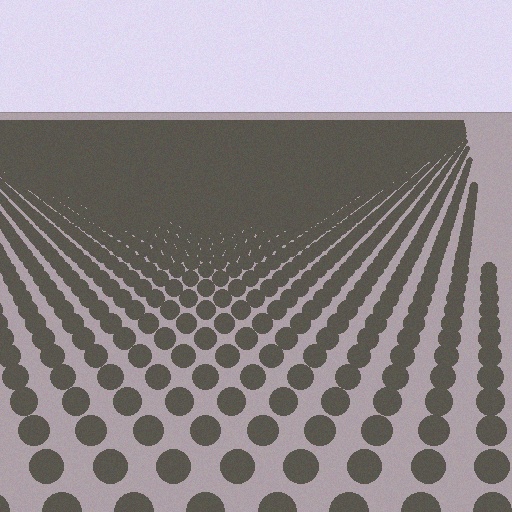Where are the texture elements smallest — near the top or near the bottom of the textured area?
Near the top.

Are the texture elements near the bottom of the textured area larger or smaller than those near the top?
Larger. Near the bottom, elements are closer to the viewer and appear at a bigger on-screen size.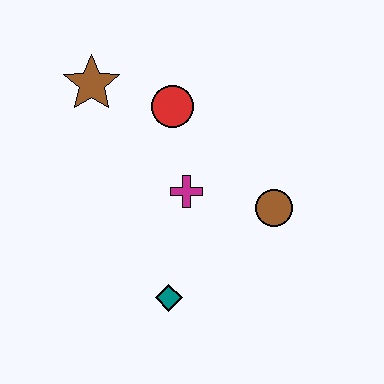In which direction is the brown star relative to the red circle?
The brown star is to the left of the red circle.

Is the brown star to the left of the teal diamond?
Yes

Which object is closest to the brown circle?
The magenta cross is closest to the brown circle.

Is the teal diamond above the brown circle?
No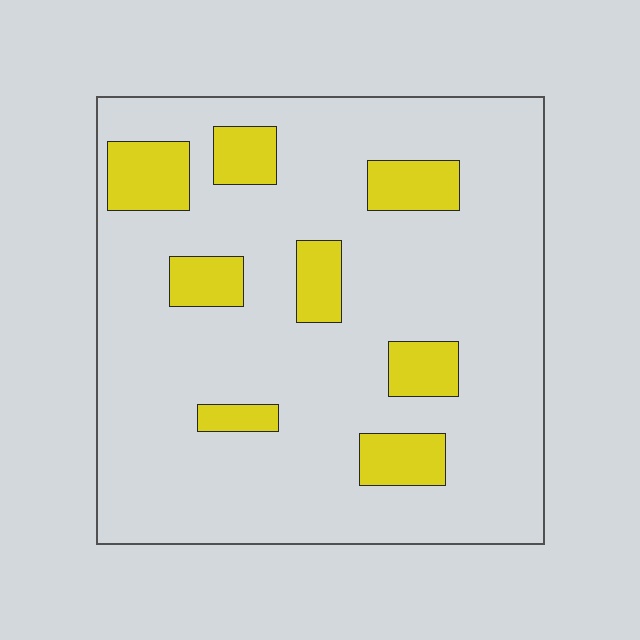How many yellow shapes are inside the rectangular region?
8.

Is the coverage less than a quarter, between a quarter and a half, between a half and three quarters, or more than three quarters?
Less than a quarter.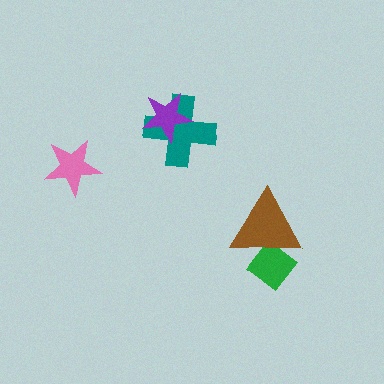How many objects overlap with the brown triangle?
1 object overlaps with the brown triangle.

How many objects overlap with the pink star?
0 objects overlap with the pink star.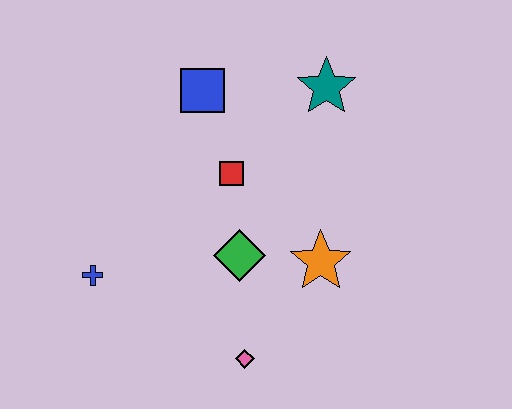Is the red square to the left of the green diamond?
Yes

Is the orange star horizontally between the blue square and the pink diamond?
No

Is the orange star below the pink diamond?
No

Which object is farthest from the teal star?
The blue cross is farthest from the teal star.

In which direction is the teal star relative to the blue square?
The teal star is to the right of the blue square.